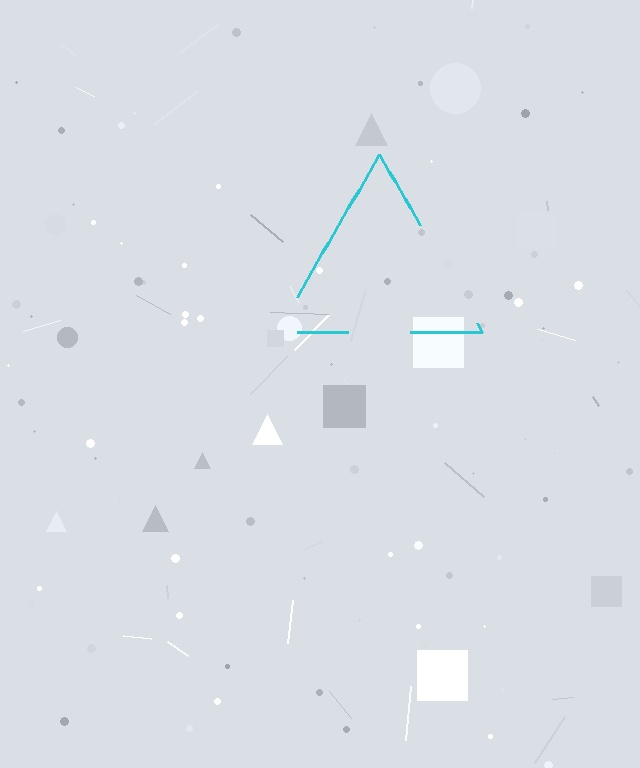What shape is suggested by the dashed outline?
The dashed outline suggests a triangle.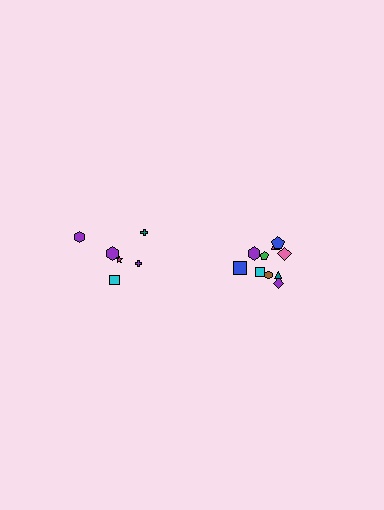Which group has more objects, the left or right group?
The right group.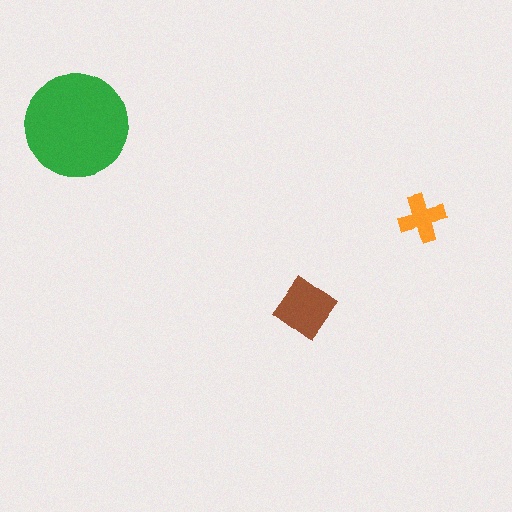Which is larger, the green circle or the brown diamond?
The green circle.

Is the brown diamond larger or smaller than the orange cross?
Larger.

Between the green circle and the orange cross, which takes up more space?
The green circle.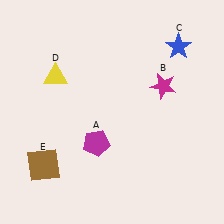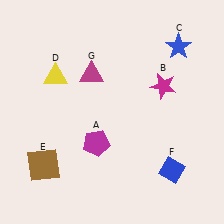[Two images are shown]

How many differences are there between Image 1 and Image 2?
There are 2 differences between the two images.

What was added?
A blue diamond (F), a magenta triangle (G) were added in Image 2.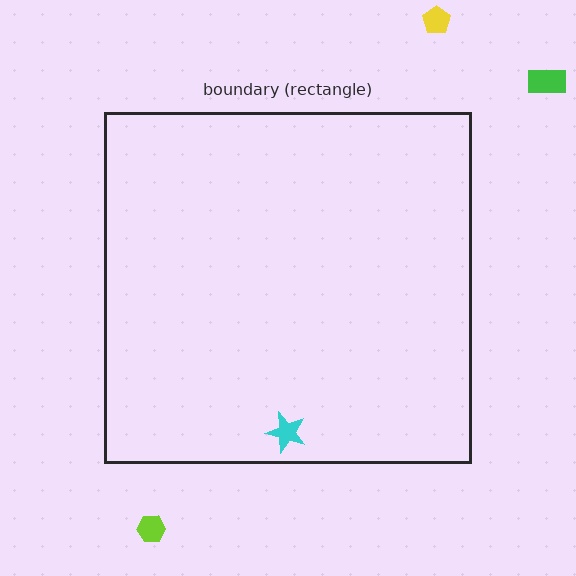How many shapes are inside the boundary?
1 inside, 3 outside.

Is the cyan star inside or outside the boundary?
Inside.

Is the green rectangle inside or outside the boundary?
Outside.